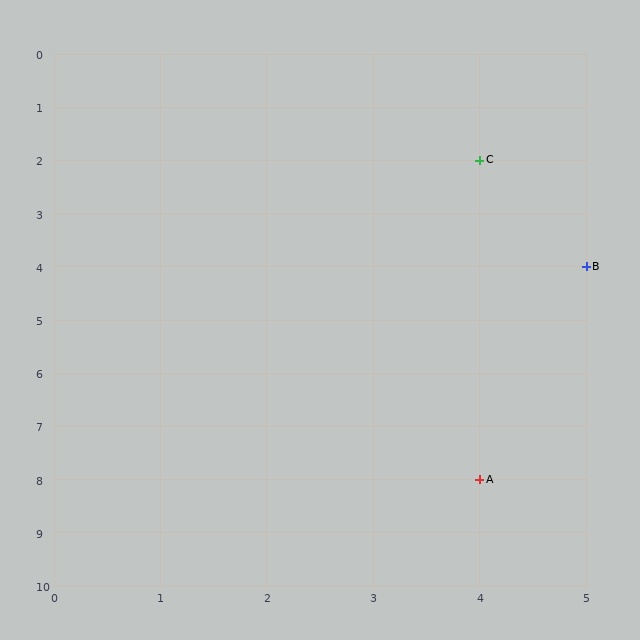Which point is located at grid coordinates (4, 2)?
Point C is at (4, 2).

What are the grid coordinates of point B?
Point B is at grid coordinates (5, 4).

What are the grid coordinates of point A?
Point A is at grid coordinates (4, 8).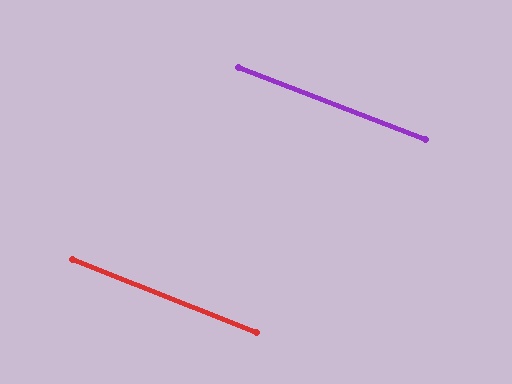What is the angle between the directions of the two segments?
Approximately 1 degree.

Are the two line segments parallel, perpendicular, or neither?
Parallel — their directions differ by only 0.7°.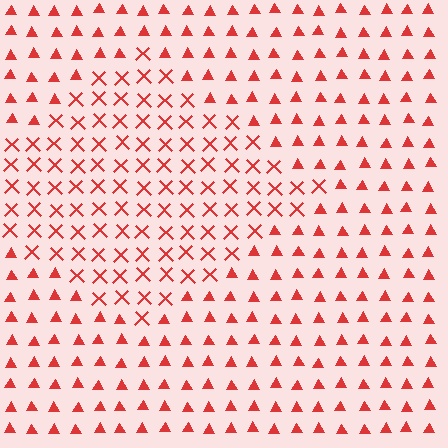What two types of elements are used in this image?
The image uses X marks inside the diamond region and triangles outside it.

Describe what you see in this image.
The image is filled with small red elements arranged in a uniform grid. A diamond-shaped region contains X marks, while the surrounding area contains triangles. The boundary is defined purely by the change in element shape.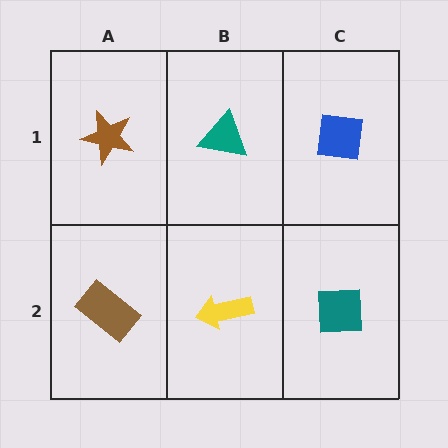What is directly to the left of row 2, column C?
A yellow arrow.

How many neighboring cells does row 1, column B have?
3.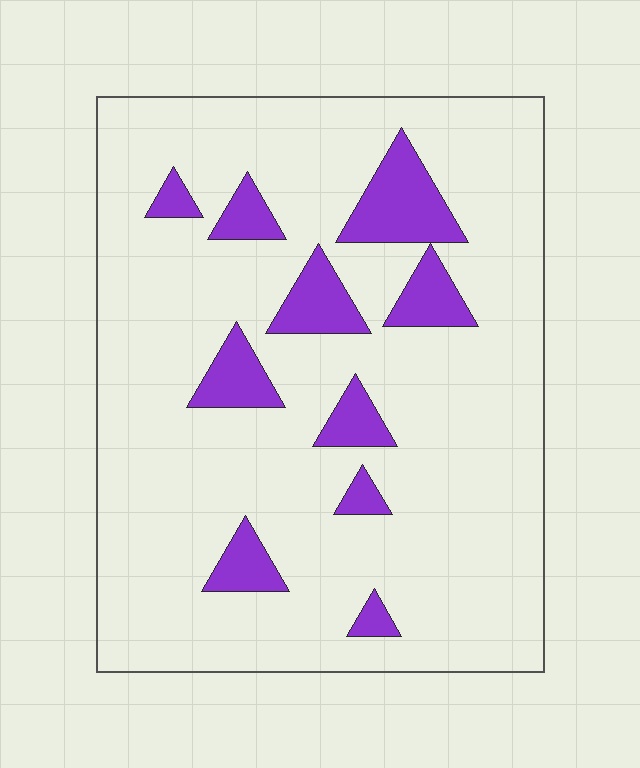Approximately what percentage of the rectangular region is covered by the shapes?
Approximately 15%.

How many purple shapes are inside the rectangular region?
10.